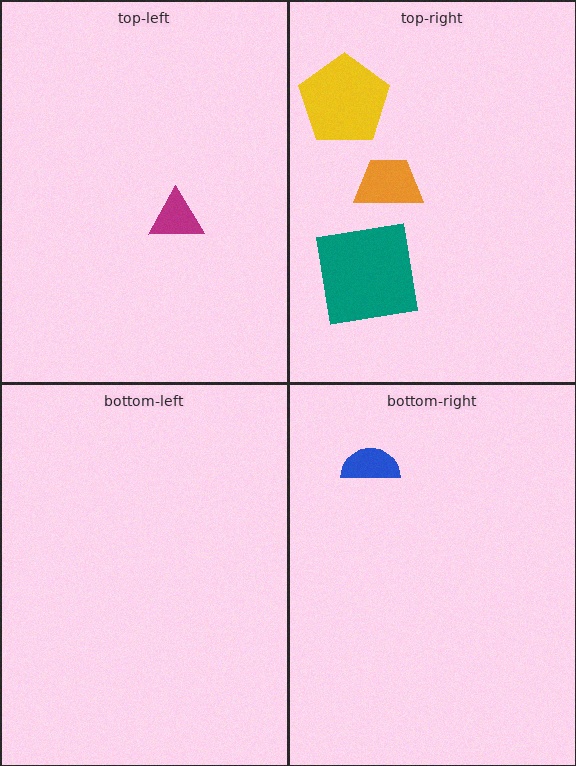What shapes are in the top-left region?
The magenta triangle.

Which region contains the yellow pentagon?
The top-right region.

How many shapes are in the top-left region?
1.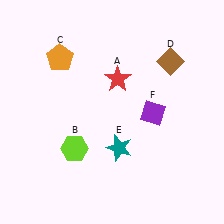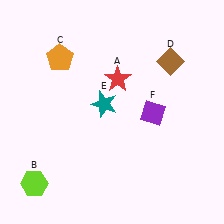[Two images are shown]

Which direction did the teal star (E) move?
The teal star (E) moved up.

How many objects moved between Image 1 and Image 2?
2 objects moved between the two images.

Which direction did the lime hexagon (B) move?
The lime hexagon (B) moved left.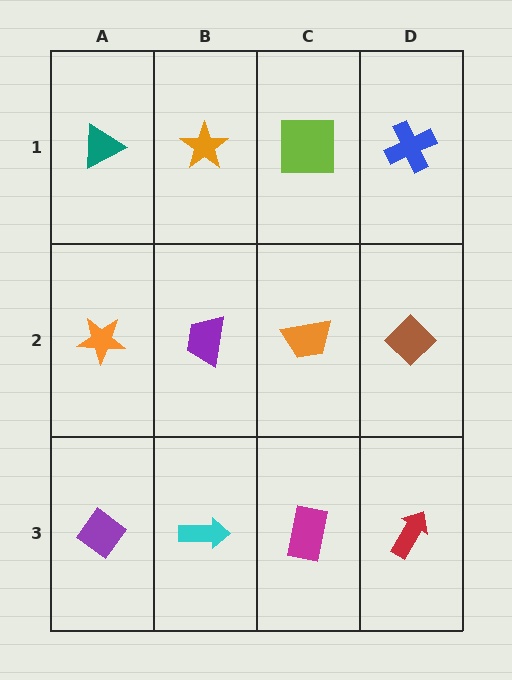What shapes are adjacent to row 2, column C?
A lime square (row 1, column C), a magenta rectangle (row 3, column C), a purple trapezoid (row 2, column B), a brown diamond (row 2, column D).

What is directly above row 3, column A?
An orange star.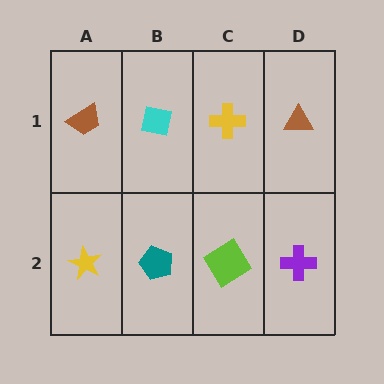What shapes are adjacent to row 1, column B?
A teal pentagon (row 2, column B), a brown trapezoid (row 1, column A), a yellow cross (row 1, column C).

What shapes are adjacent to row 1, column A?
A yellow star (row 2, column A), a cyan square (row 1, column B).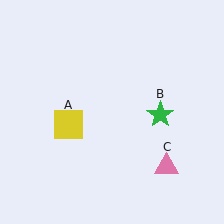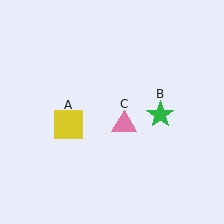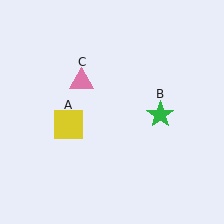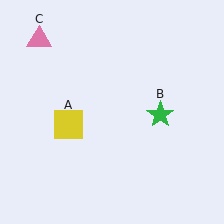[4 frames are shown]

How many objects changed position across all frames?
1 object changed position: pink triangle (object C).